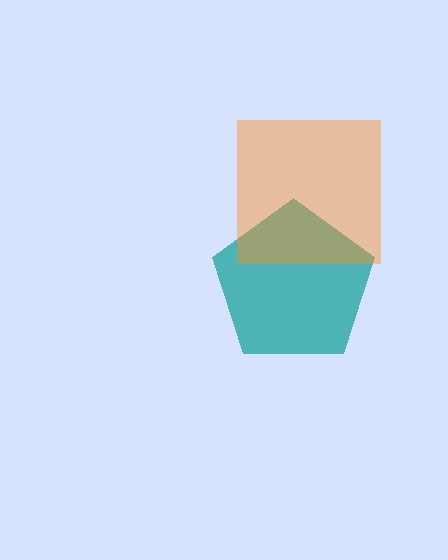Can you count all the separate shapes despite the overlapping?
Yes, there are 2 separate shapes.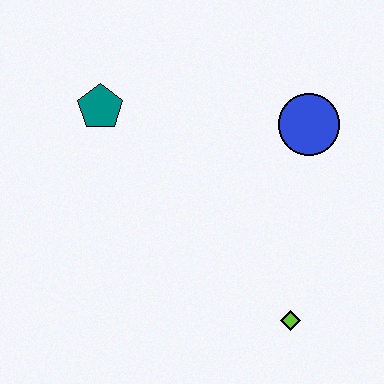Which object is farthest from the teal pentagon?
The lime diamond is farthest from the teal pentagon.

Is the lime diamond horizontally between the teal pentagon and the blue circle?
Yes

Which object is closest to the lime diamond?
The blue circle is closest to the lime diamond.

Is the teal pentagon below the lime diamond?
No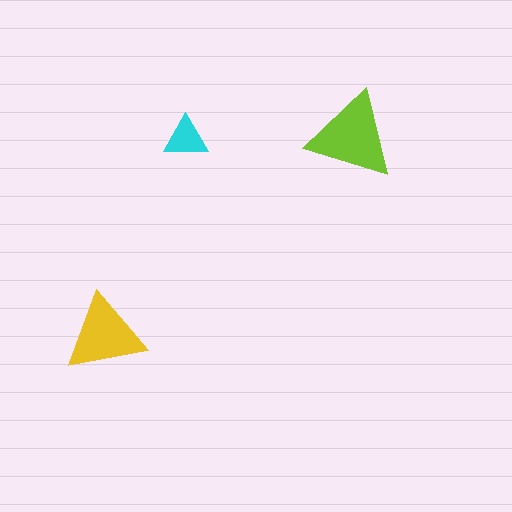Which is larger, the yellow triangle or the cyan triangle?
The yellow one.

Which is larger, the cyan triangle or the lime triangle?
The lime one.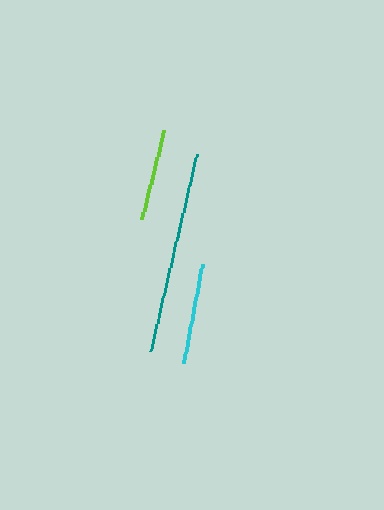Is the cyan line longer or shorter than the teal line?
The teal line is longer than the cyan line.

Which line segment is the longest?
The teal line is the longest at approximately 203 pixels.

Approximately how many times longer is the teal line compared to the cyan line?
The teal line is approximately 2.0 times the length of the cyan line.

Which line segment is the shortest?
The lime line is the shortest at approximately 92 pixels.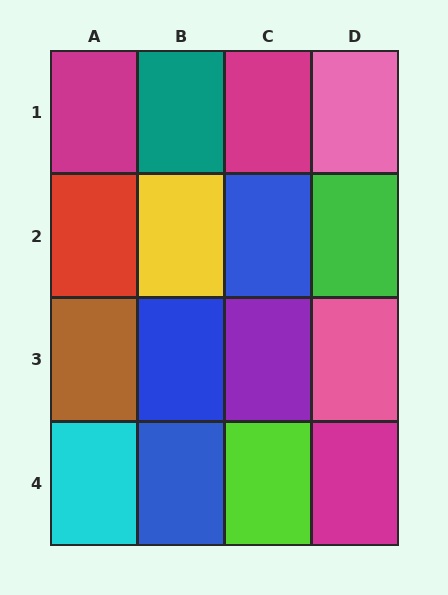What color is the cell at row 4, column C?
Lime.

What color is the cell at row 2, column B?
Yellow.